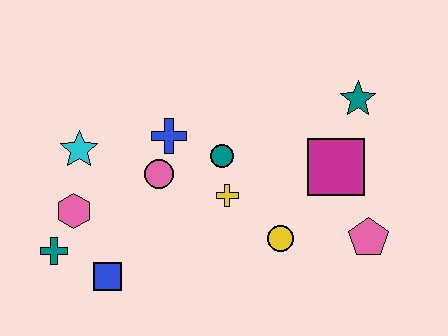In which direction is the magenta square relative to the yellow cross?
The magenta square is to the right of the yellow cross.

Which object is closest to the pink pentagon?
The magenta square is closest to the pink pentagon.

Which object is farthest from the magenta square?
The teal cross is farthest from the magenta square.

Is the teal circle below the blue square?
No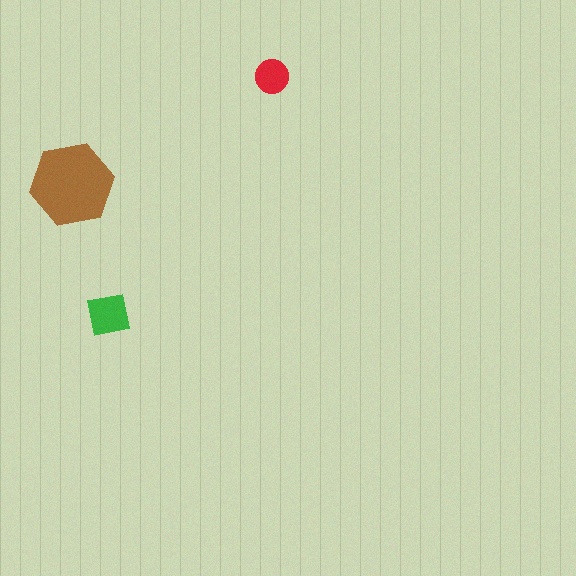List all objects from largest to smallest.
The brown hexagon, the green square, the red circle.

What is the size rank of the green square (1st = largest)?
2nd.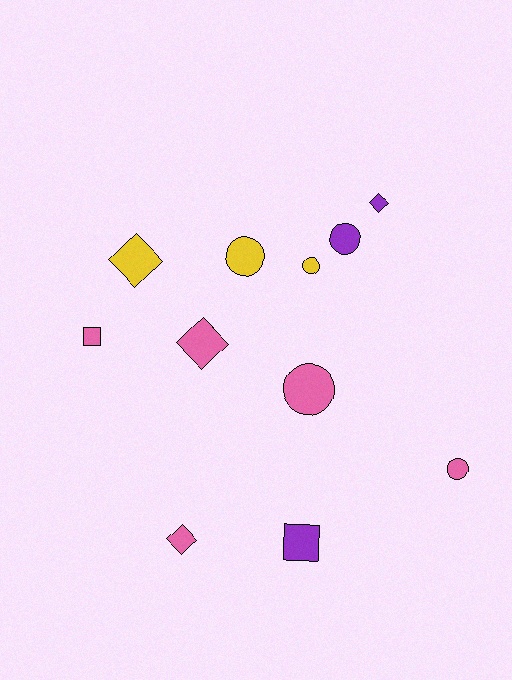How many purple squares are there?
There is 1 purple square.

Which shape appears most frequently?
Circle, with 5 objects.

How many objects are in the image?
There are 11 objects.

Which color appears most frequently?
Pink, with 5 objects.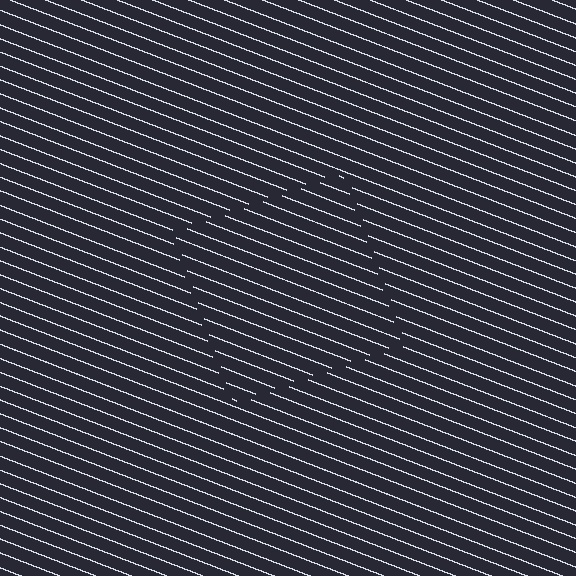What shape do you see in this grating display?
An illusory square. The interior of the shape contains the same grating, shifted by half a period — the contour is defined by the phase discontinuity where line-ends from the inner and outer gratings abut.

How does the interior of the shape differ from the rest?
The interior of the shape contains the same grating, shifted by half a period — the contour is defined by the phase discontinuity where line-ends from the inner and outer gratings abut.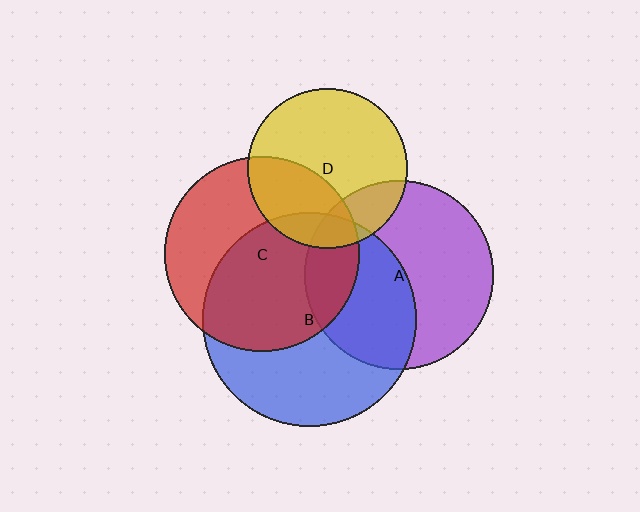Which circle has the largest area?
Circle B (blue).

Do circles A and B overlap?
Yes.